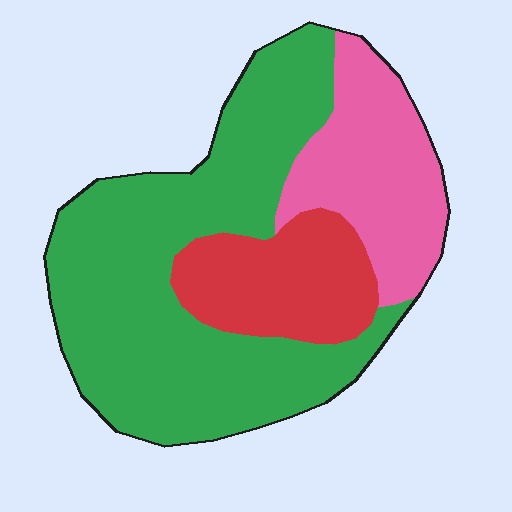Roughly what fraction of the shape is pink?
Pink covers 22% of the shape.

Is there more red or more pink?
Pink.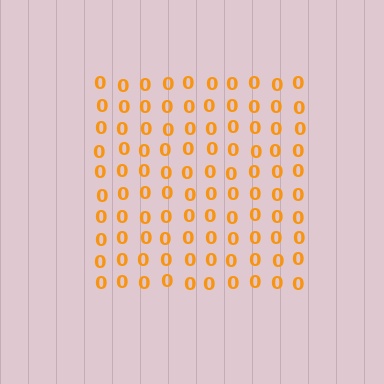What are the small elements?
The small elements are digit 0's.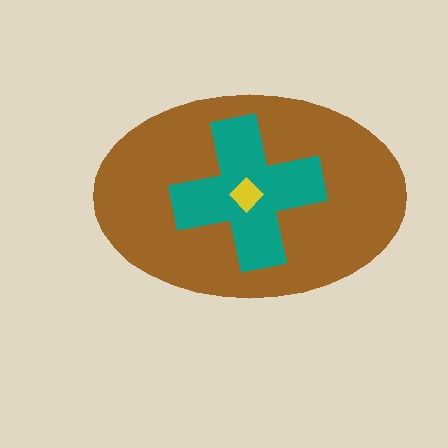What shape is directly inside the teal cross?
The yellow diamond.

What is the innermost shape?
The yellow diamond.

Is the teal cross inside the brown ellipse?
Yes.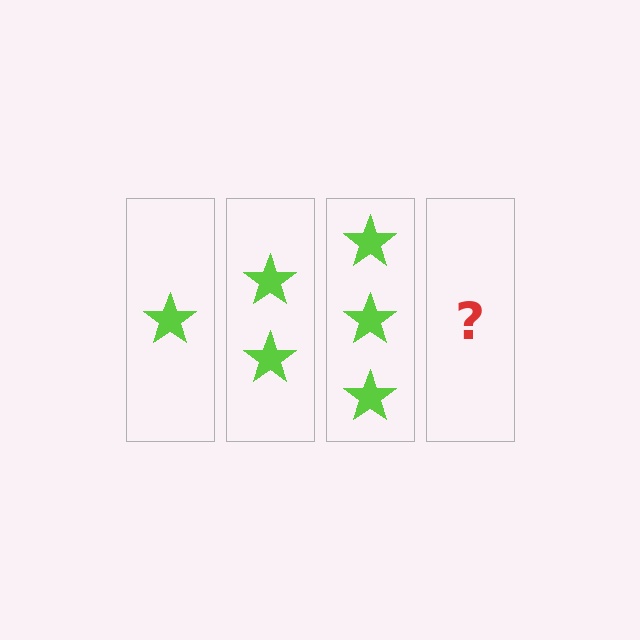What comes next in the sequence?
The next element should be 4 stars.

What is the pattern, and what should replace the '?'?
The pattern is that each step adds one more star. The '?' should be 4 stars.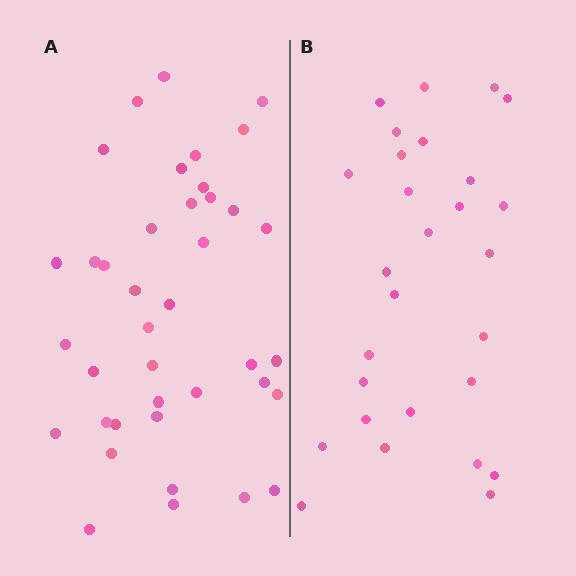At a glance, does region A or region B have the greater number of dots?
Region A (the left region) has more dots.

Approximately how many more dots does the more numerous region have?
Region A has roughly 12 or so more dots than region B.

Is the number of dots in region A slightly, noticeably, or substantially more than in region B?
Region A has noticeably more, but not dramatically so. The ratio is roughly 1.4 to 1.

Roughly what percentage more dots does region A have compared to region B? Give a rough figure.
About 40% more.